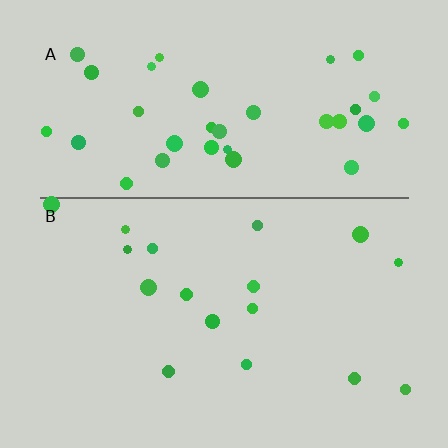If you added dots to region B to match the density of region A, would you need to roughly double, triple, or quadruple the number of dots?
Approximately double.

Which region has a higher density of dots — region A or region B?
A (the top).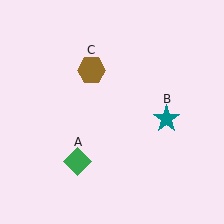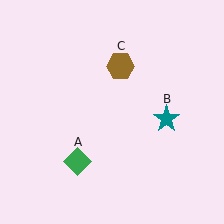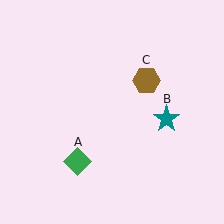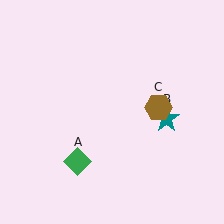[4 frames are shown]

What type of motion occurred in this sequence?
The brown hexagon (object C) rotated clockwise around the center of the scene.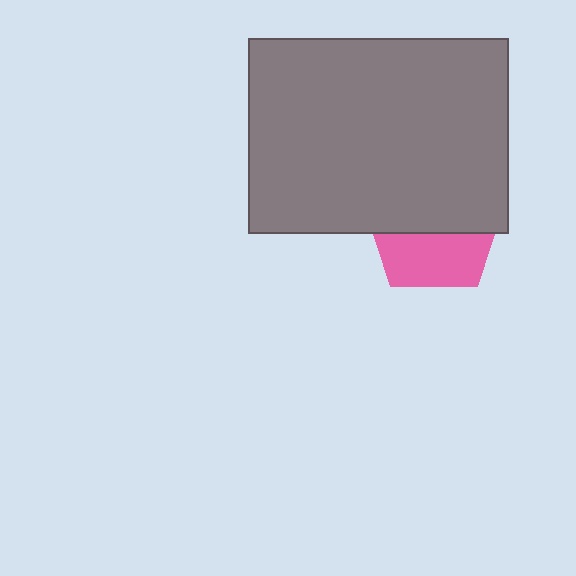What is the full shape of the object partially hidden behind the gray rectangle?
The partially hidden object is a pink pentagon.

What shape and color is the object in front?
The object in front is a gray rectangle.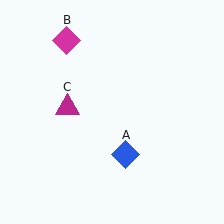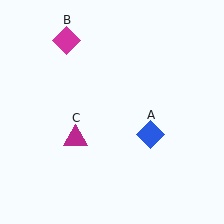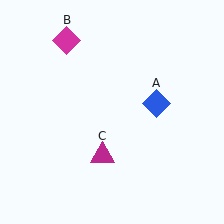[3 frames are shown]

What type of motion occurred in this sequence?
The blue diamond (object A), magenta triangle (object C) rotated counterclockwise around the center of the scene.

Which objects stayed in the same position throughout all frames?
Magenta diamond (object B) remained stationary.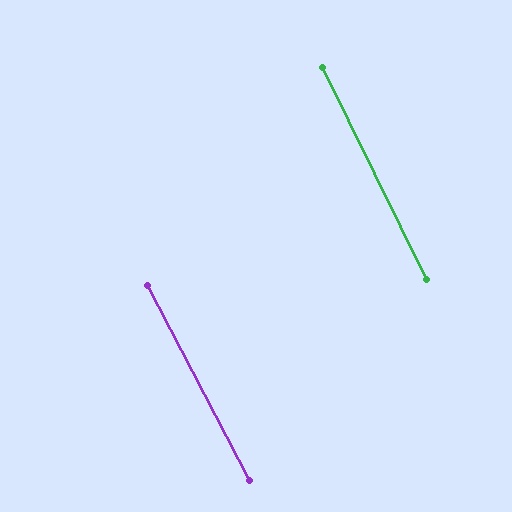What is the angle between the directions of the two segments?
Approximately 2 degrees.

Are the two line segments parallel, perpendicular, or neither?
Parallel — their directions differ by only 1.7°.